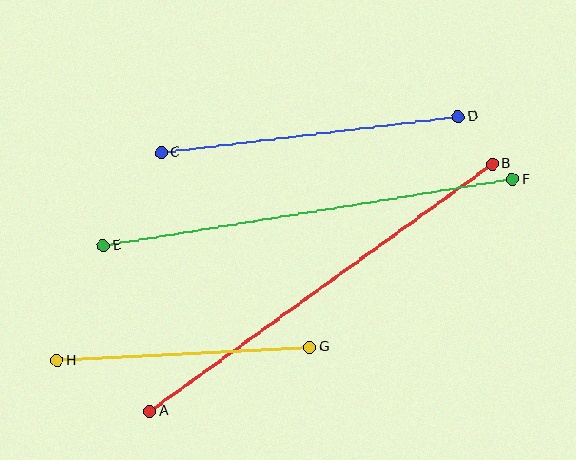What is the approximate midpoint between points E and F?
The midpoint is at approximately (308, 212) pixels.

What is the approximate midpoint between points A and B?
The midpoint is at approximately (321, 288) pixels.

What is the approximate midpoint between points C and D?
The midpoint is at approximately (310, 135) pixels.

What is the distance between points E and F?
The distance is approximately 415 pixels.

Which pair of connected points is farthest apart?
Points A and B are farthest apart.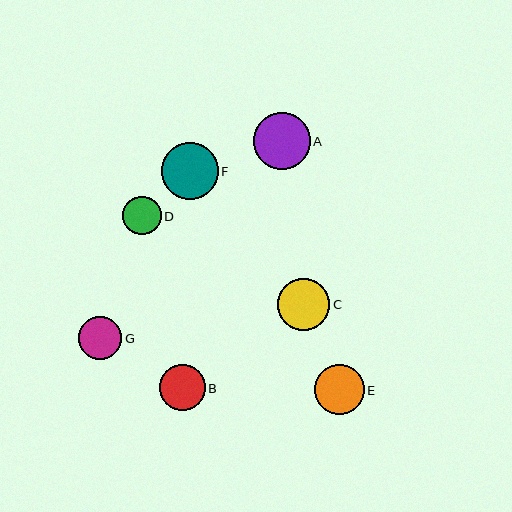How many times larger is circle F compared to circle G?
Circle F is approximately 1.3 times the size of circle G.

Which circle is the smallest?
Circle D is the smallest with a size of approximately 38 pixels.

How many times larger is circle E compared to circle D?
Circle E is approximately 1.3 times the size of circle D.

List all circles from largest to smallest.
From largest to smallest: A, F, C, E, B, G, D.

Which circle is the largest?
Circle A is the largest with a size of approximately 57 pixels.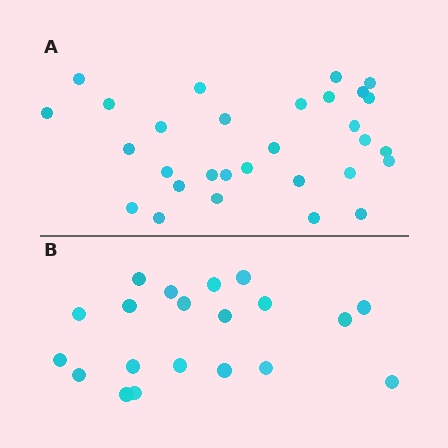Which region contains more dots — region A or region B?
Region A (the top region) has more dots.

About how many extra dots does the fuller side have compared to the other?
Region A has roughly 10 or so more dots than region B.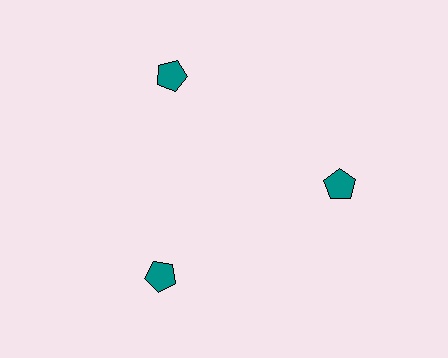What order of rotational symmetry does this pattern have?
This pattern has 3-fold rotational symmetry.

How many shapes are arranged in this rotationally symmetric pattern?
There are 3 shapes, arranged in 3 groups of 1.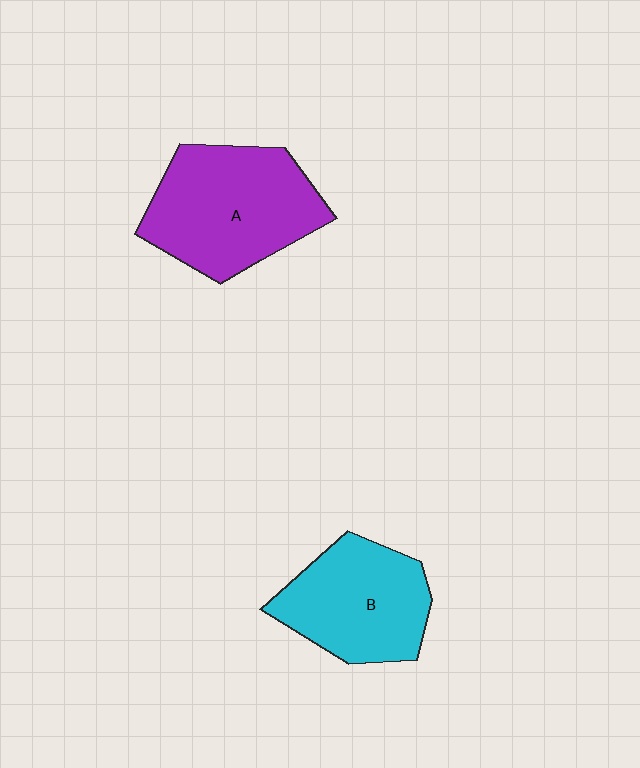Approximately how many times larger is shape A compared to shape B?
Approximately 1.2 times.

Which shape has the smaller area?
Shape B (cyan).